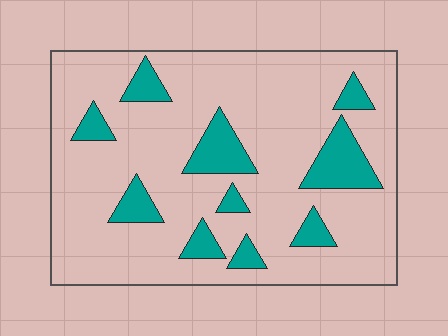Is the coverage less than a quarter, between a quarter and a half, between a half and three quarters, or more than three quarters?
Less than a quarter.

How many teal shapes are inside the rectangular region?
10.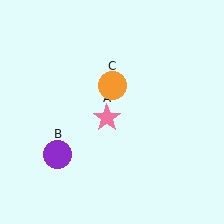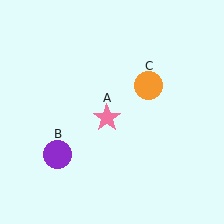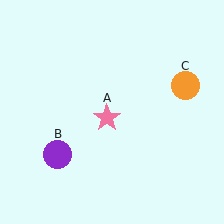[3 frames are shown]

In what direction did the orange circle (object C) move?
The orange circle (object C) moved right.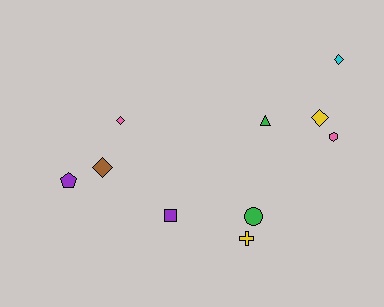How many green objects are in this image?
There are 2 green objects.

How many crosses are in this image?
There is 1 cross.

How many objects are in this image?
There are 10 objects.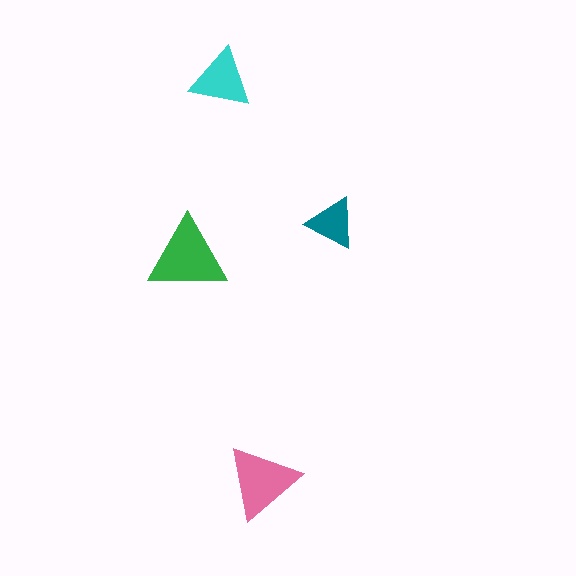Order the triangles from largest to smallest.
the green one, the pink one, the cyan one, the teal one.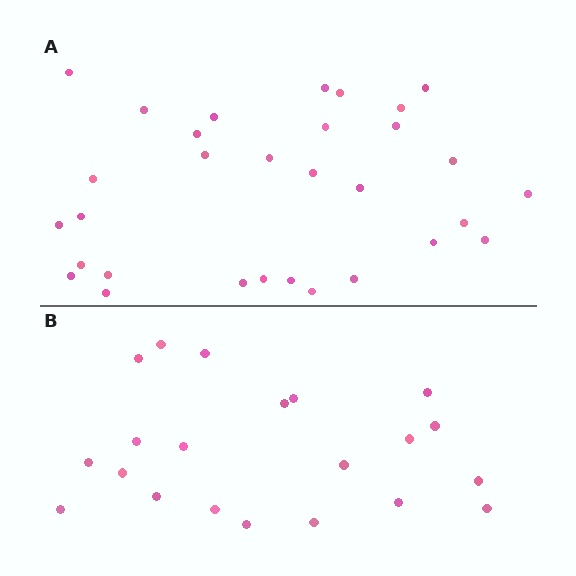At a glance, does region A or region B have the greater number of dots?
Region A (the top region) has more dots.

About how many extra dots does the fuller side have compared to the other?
Region A has roughly 10 or so more dots than region B.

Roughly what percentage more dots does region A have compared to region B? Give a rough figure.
About 50% more.